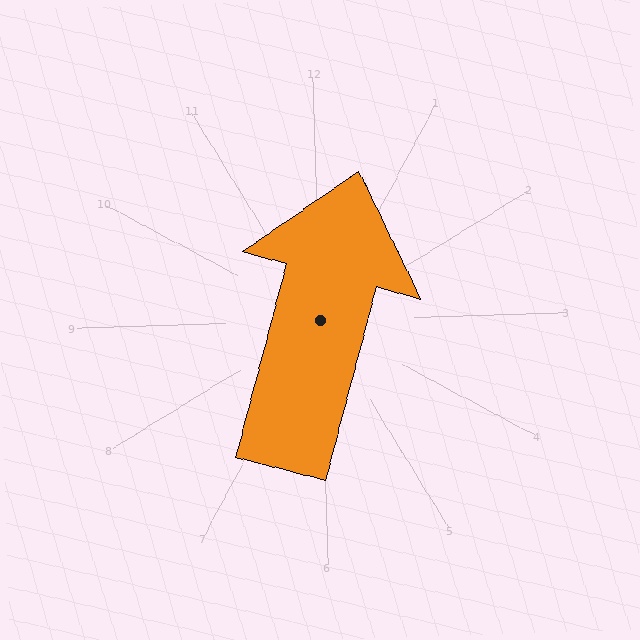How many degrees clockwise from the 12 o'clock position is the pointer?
Approximately 17 degrees.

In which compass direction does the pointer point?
North.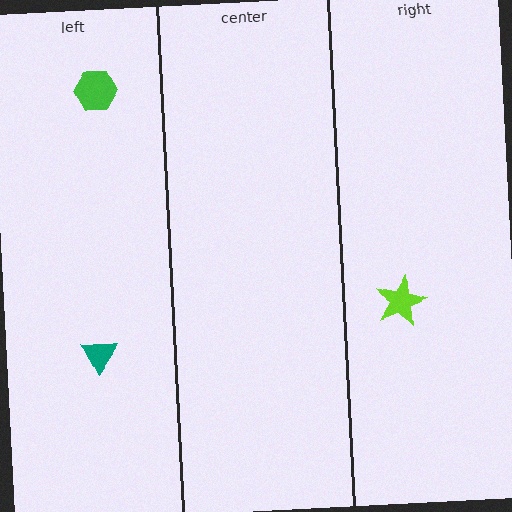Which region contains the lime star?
The right region.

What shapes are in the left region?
The teal triangle, the green hexagon.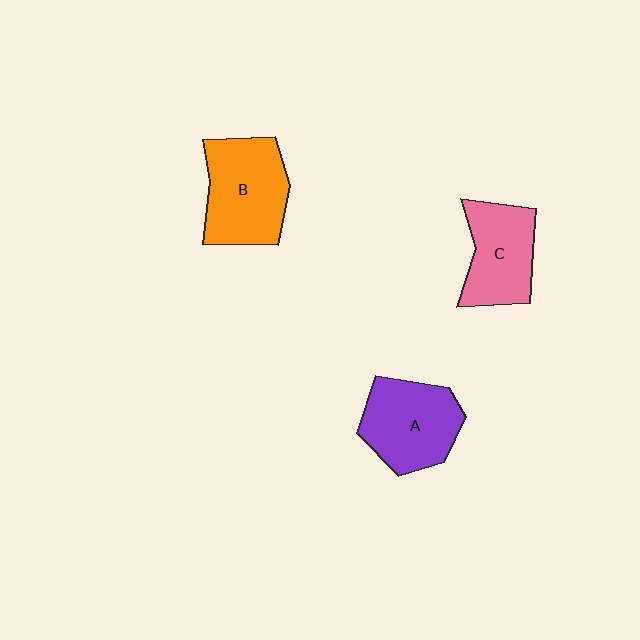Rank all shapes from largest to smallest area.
From largest to smallest: B (orange), A (purple), C (pink).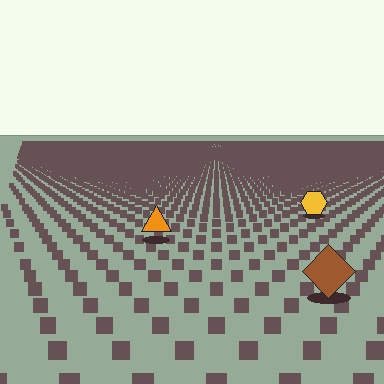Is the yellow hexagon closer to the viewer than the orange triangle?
No. The orange triangle is closer — you can tell from the texture gradient: the ground texture is coarser near it.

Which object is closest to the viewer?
The brown diamond is closest. The texture marks near it are larger and more spread out.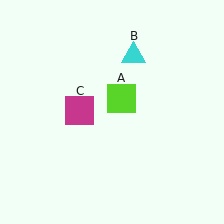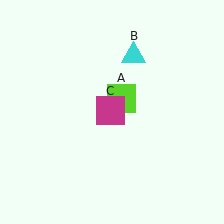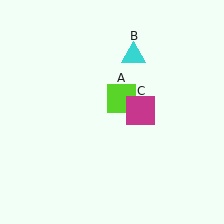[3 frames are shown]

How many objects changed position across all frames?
1 object changed position: magenta square (object C).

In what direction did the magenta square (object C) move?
The magenta square (object C) moved right.